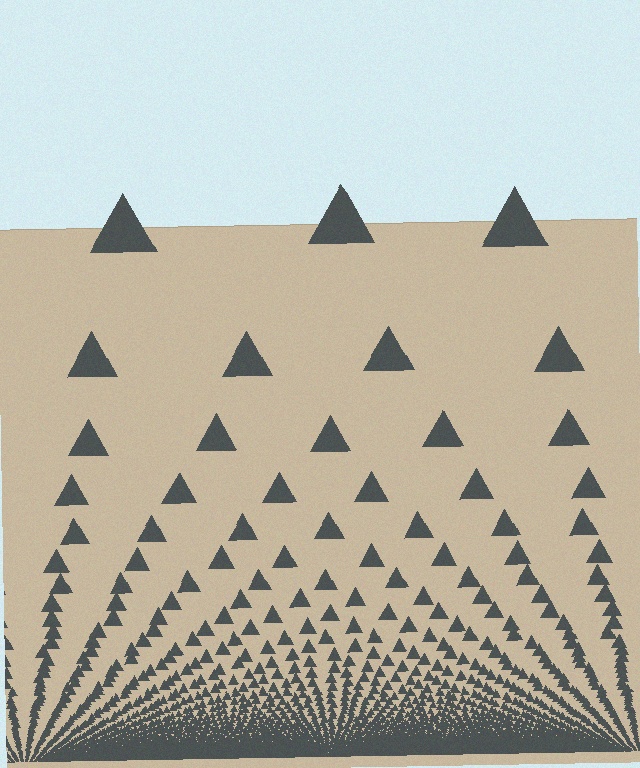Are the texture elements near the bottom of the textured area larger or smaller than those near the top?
Smaller. The gradient is inverted — elements near the bottom are smaller and denser.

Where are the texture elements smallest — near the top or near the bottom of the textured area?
Near the bottom.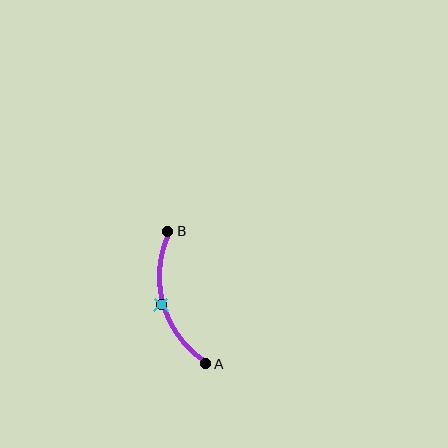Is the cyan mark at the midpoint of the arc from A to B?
Yes. The cyan mark lies on the arc at equal arc-length from both A and B — it is the arc midpoint.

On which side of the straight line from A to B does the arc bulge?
The arc bulges to the left of the straight line connecting A and B.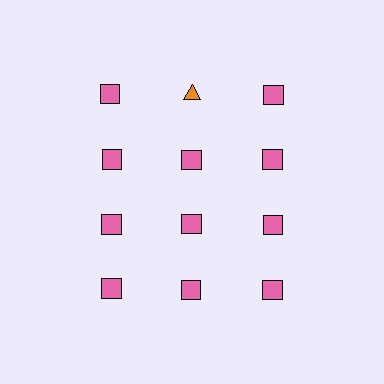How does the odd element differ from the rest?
It differs in both color (orange instead of pink) and shape (triangle instead of square).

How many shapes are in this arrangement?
There are 12 shapes arranged in a grid pattern.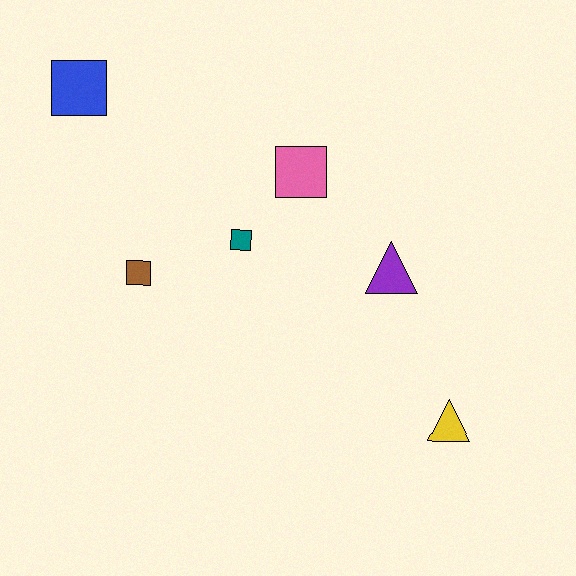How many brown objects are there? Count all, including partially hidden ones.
There is 1 brown object.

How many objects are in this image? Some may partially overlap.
There are 6 objects.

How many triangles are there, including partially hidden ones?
There are 2 triangles.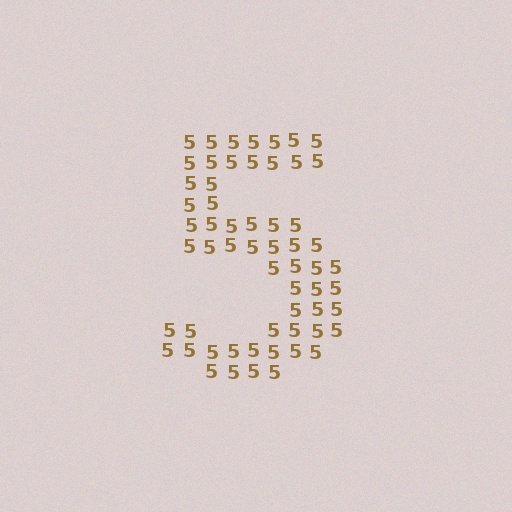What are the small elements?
The small elements are digit 5's.